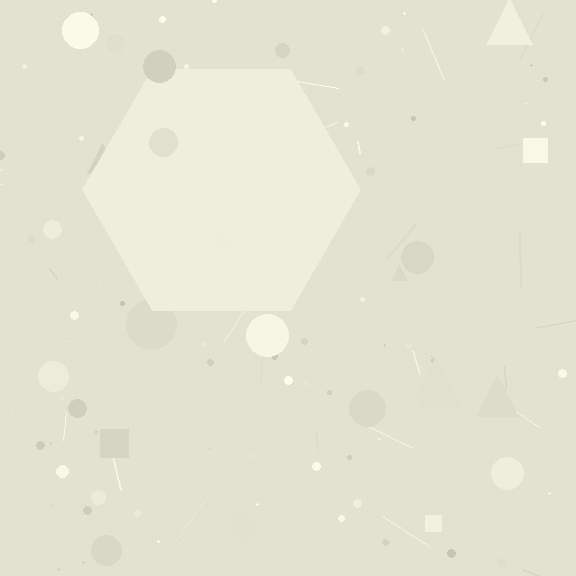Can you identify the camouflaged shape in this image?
The camouflaged shape is a hexagon.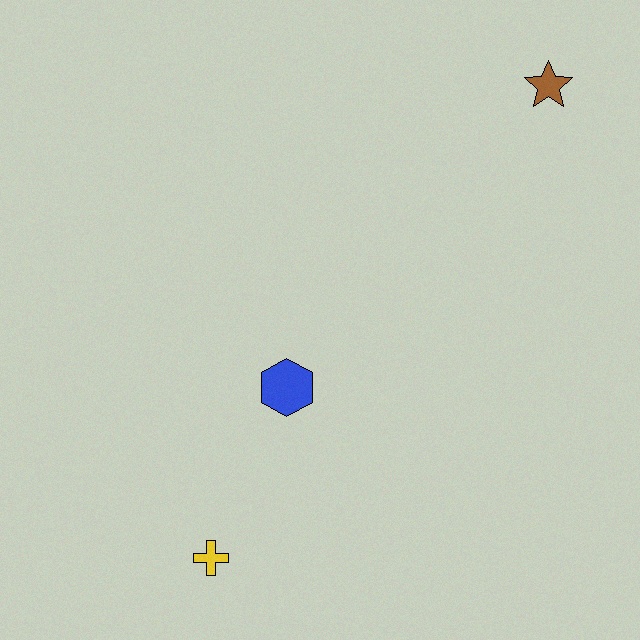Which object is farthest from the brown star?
The yellow cross is farthest from the brown star.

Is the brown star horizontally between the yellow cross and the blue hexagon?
No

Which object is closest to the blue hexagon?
The yellow cross is closest to the blue hexagon.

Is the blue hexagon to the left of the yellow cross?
No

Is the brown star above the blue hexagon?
Yes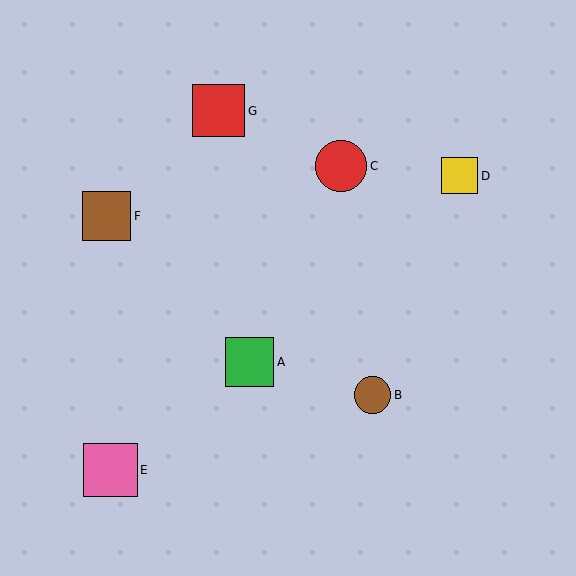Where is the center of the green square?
The center of the green square is at (250, 362).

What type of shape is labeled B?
Shape B is a brown circle.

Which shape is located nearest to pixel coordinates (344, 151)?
The red circle (labeled C) at (341, 166) is nearest to that location.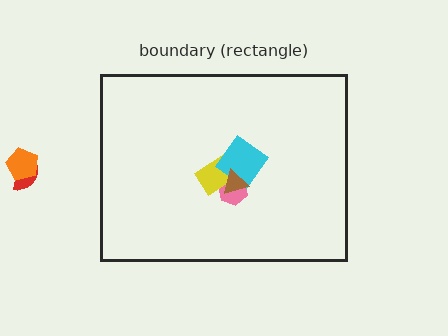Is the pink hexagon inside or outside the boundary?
Inside.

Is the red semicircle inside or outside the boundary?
Outside.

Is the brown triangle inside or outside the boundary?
Inside.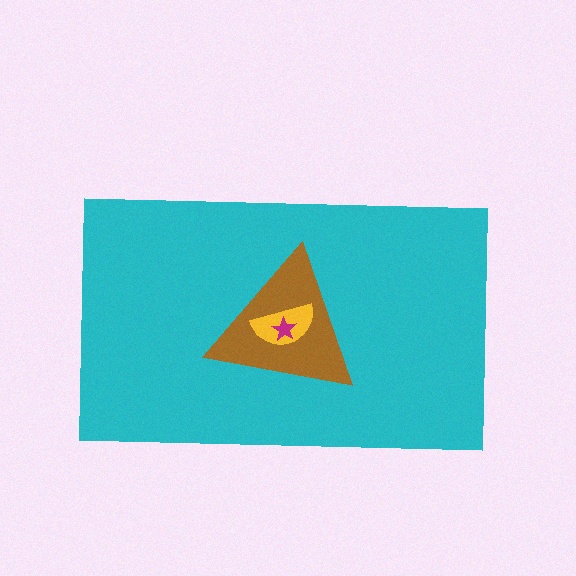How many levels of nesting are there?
4.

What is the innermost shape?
The magenta star.